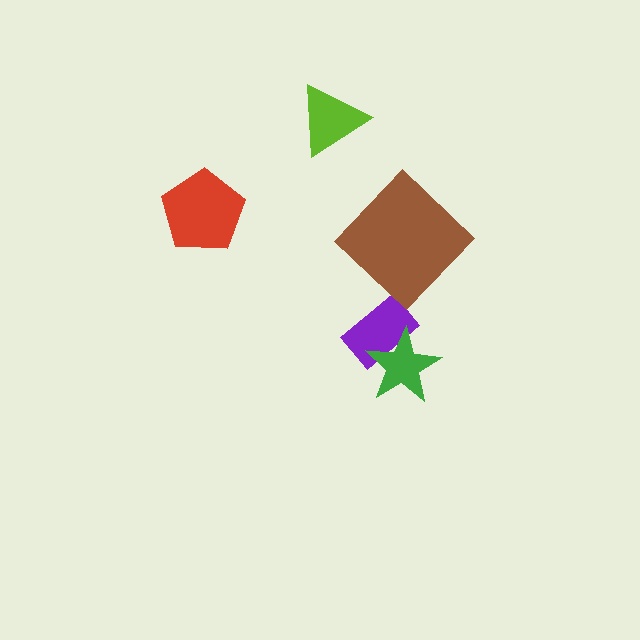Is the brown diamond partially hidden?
No, no other shape covers it.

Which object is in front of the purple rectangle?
The green star is in front of the purple rectangle.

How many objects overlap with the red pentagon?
0 objects overlap with the red pentagon.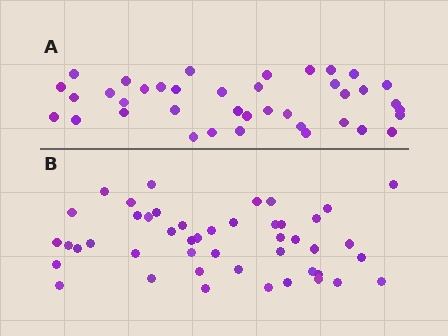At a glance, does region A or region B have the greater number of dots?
Region B (the bottom region) has more dots.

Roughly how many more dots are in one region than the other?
Region B has roughly 8 or so more dots than region A.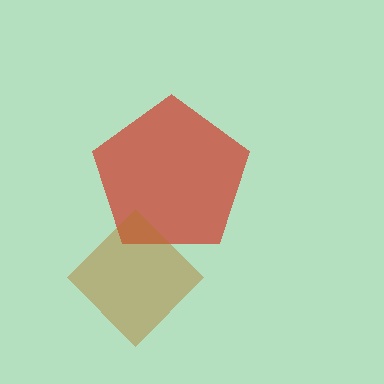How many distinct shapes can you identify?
There are 2 distinct shapes: a red pentagon, a brown diamond.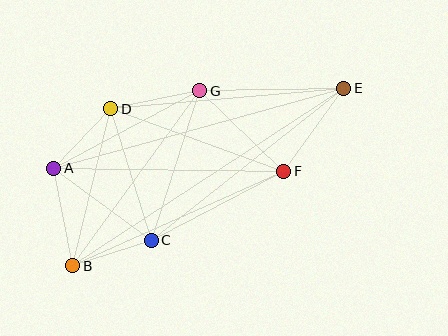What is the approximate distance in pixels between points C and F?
The distance between C and F is approximately 150 pixels.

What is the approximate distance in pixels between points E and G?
The distance between E and G is approximately 144 pixels.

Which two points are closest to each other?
Points A and D are closest to each other.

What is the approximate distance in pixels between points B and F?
The distance between B and F is approximately 231 pixels.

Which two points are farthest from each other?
Points B and E are farthest from each other.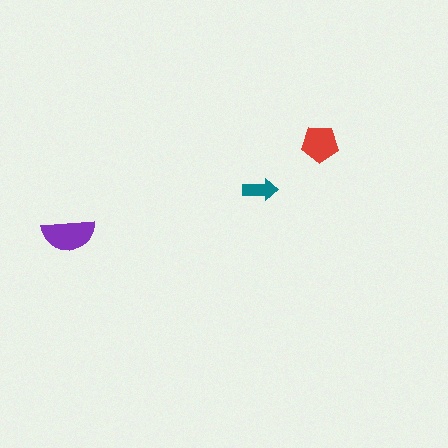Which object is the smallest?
The teal arrow.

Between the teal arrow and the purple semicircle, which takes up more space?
The purple semicircle.